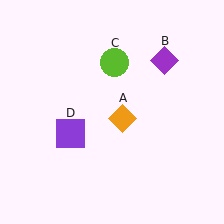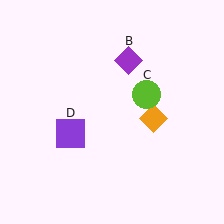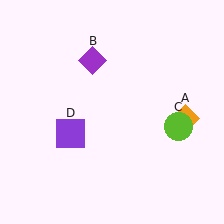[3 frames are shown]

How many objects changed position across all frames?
3 objects changed position: orange diamond (object A), purple diamond (object B), lime circle (object C).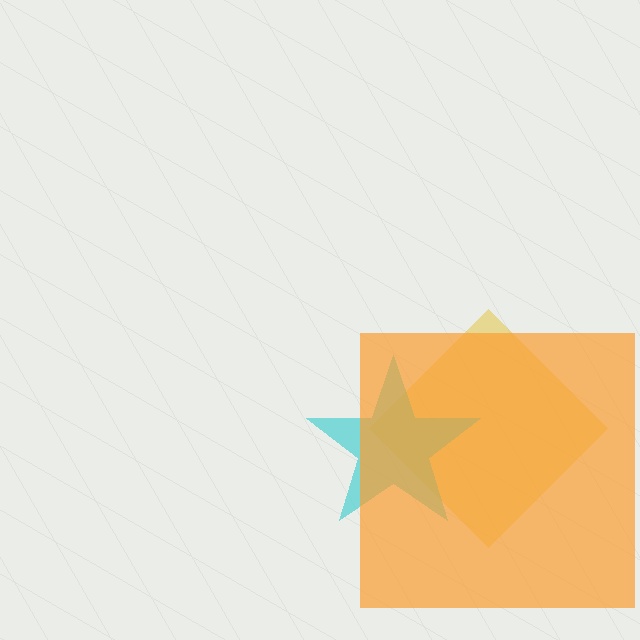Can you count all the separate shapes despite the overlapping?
Yes, there are 3 separate shapes.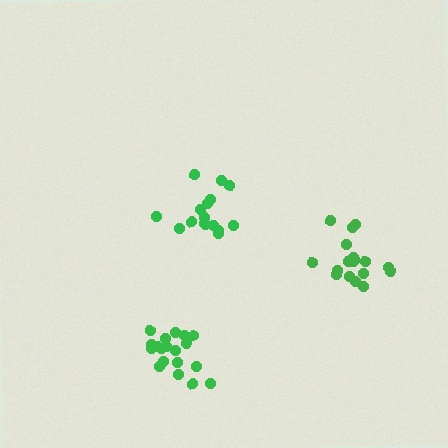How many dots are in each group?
Group 1: 16 dots, Group 2: 18 dots, Group 3: 19 dots (53 total).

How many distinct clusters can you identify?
There are 3 distinct clusters.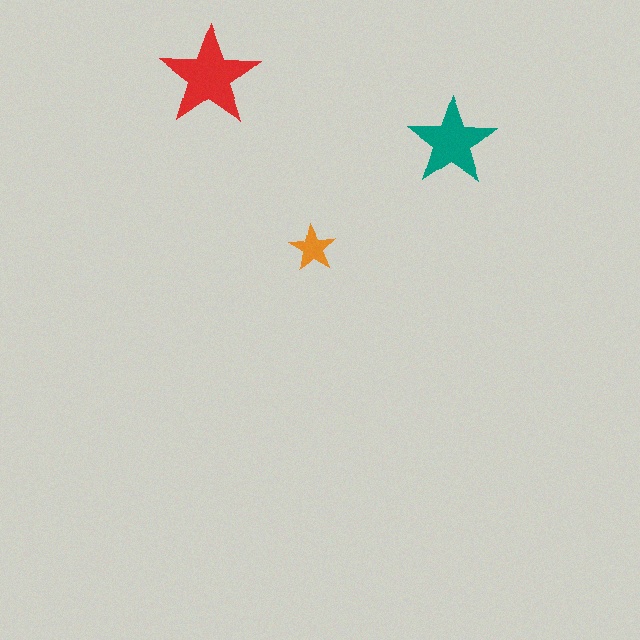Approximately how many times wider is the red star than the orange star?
About 2 times wider.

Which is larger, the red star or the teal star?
The red one.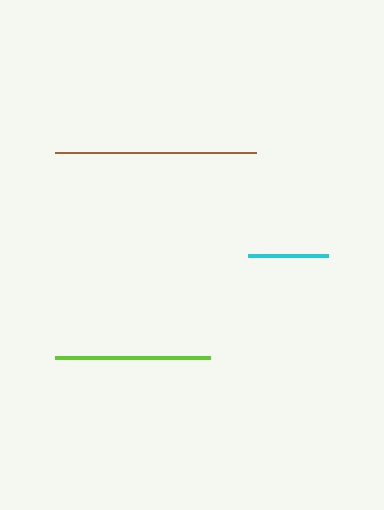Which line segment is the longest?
The brown line is the longest at approximately 200 pixels.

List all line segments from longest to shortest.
From longest to shortest: brown, lime, cyan.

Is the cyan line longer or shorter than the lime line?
The lime line is longer than the cyan line.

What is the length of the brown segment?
The brown segment is approximately 200 pixels long.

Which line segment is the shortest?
The cyan line is the shortest at approximately 81 pixels.